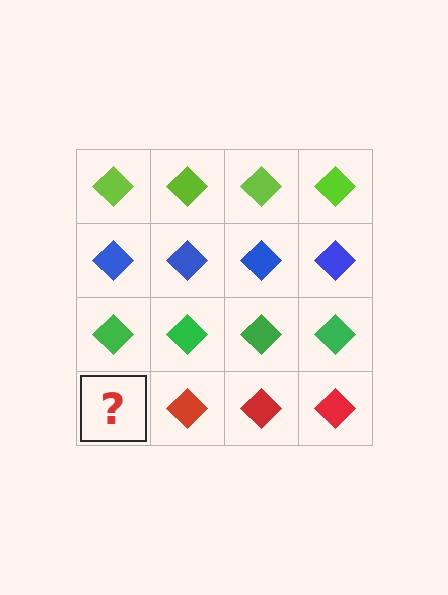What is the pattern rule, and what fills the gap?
The rule is that each row has a consistent color. The gap should be filled with a red diamond.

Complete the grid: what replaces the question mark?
The question mark should be replaced with a red diamond.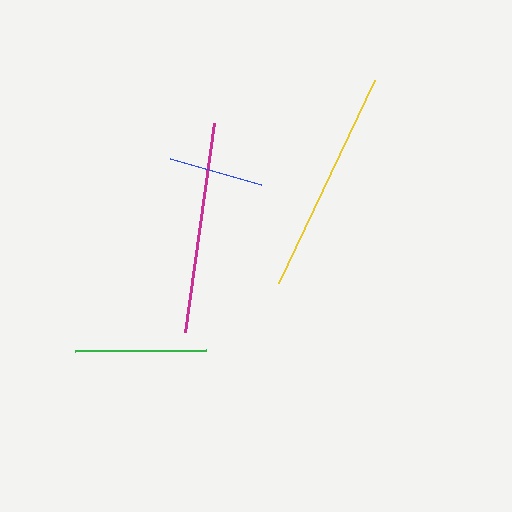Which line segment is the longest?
The yellow line is the longest at approximately 225 pixels.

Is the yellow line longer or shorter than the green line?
The yellow line is longer than the green line.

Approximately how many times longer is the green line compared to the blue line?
The green line is approximately 1.4 times the length of the blue line.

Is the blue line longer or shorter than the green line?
The green line is longer than the blue line.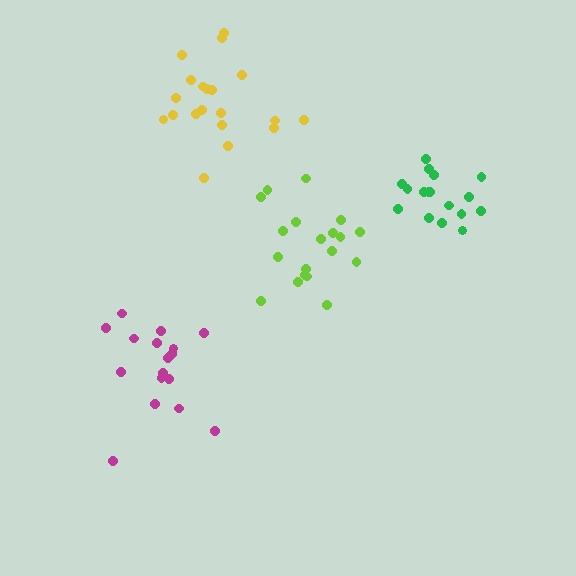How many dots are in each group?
Group 1: 17 dots, Group 2: 17 dots, Group 3: 20 dots, Group 4: 19 dots (73 total).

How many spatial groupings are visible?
There are 4 spatial groupings.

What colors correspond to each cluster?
The clusters are colored: magenta, green, yellow, lime.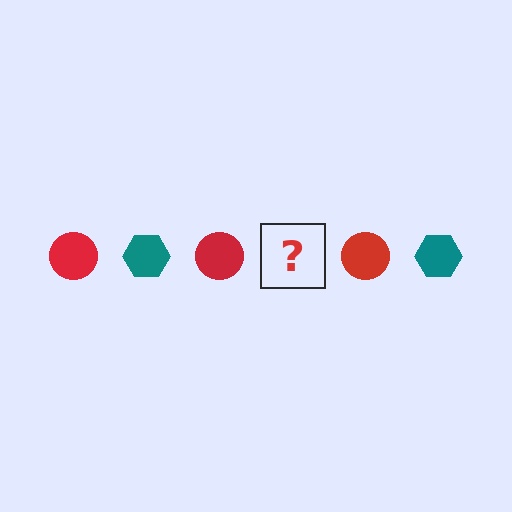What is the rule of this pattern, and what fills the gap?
The rule is that the pattern alternates between red circle and teal hexagon. The gap should be filled with a teal hexagon.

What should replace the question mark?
The question mark should be replaced with a teal hexagon.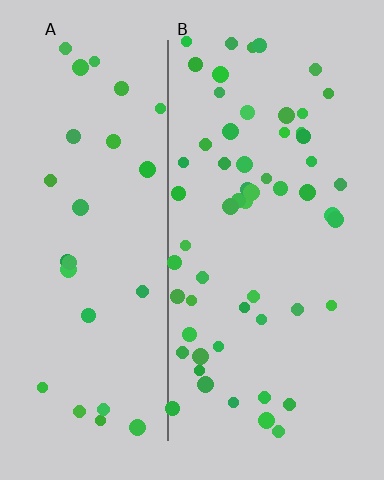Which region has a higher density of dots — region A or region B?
B (the right).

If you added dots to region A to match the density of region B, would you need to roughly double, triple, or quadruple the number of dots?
Approximately double.